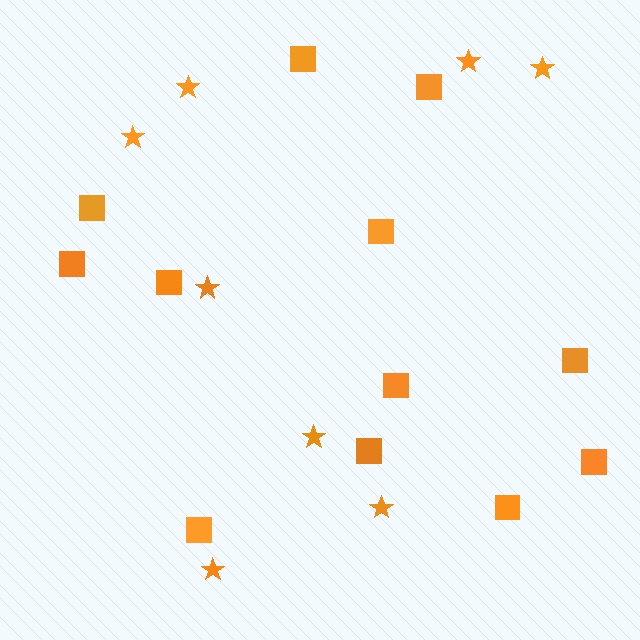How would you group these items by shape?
There are 2 groups: one group of squares (12) and one group of stars (8).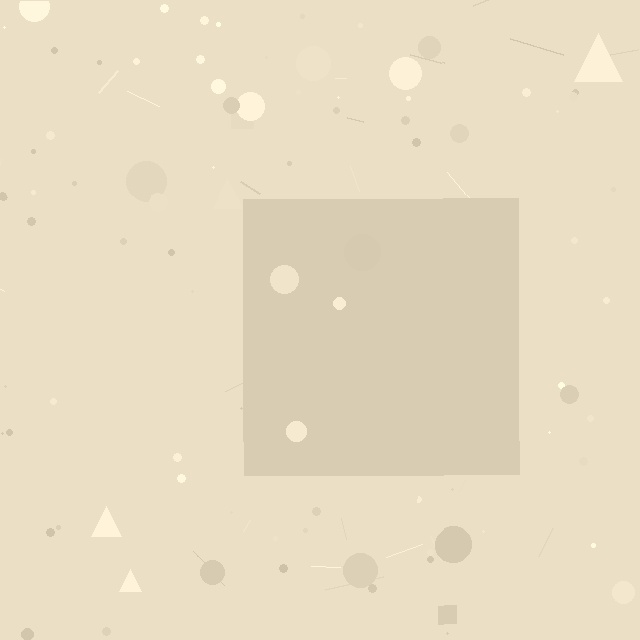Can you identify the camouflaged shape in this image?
The camouflaged shape is a square.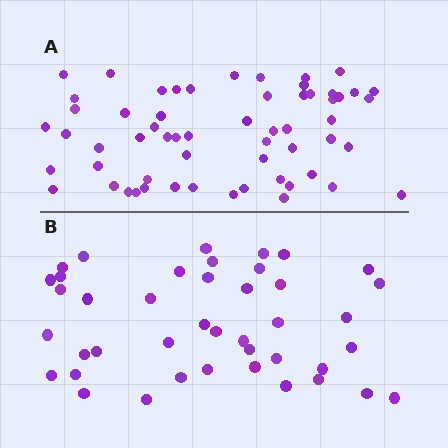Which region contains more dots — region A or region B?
Region A (the top region) has more dots.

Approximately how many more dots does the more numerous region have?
Region A has approximately 15 more dots than region B.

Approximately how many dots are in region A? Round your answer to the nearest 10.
About 60 dots. (The exact count is 59, which rounds to 60.)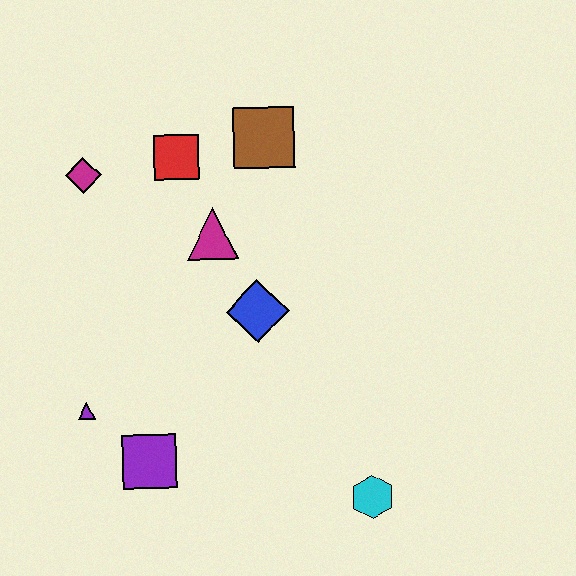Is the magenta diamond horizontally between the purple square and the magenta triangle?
No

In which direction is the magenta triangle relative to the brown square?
The magenta triangle is below the brown square.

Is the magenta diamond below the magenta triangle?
No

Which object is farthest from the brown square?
The cyan hexagon is farthest from the brown square.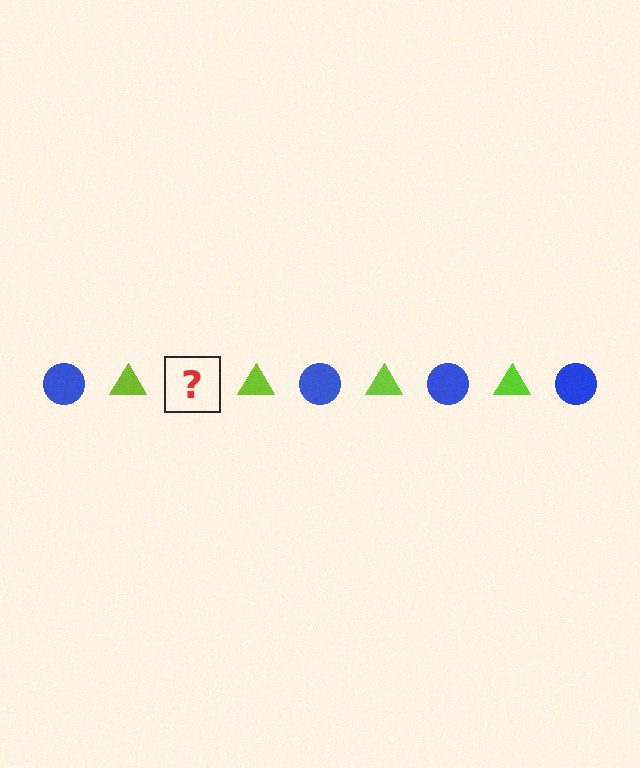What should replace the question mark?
The question mark should be replaced with a blue circle.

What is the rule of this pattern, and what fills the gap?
The rule is that the pattern alternates between blue circle and lime triangle. The gap should be filled with a blue circle.